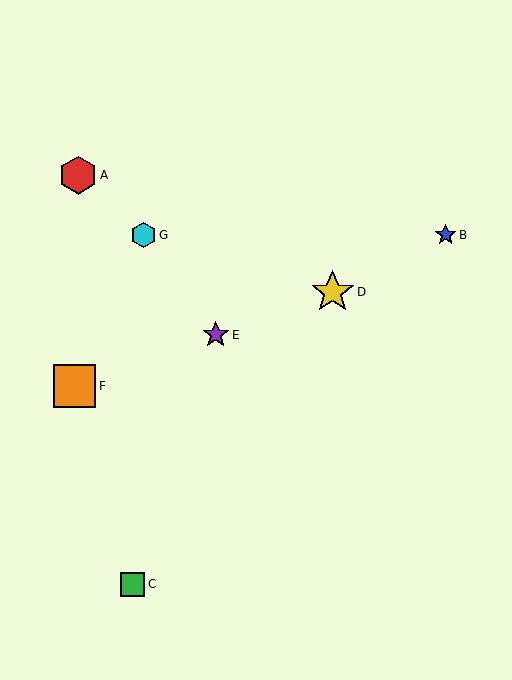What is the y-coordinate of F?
Object F is at y≈386.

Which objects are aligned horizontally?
Objects B, G are aligned horizontally.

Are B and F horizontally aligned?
No, B is at y≈235 and F is at y≈386.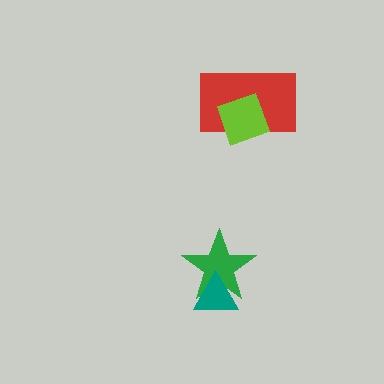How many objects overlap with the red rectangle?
1 object overlaps with the red rectangle.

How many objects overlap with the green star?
1 object overlaps with the green star.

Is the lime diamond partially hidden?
No, no other shape covers it.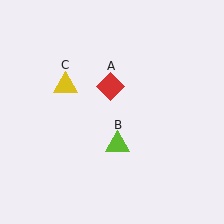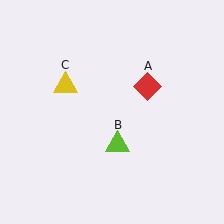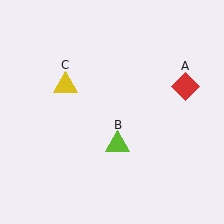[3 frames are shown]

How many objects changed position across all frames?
1 object changed position: red diamond (object A).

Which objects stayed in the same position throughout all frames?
Lime triangle (object B) and yellow triangle (object C) remained stationary.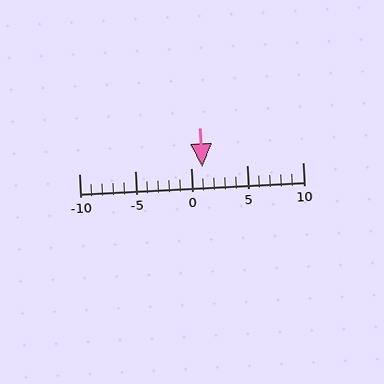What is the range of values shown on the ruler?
The ruler shows values from -10 to 10.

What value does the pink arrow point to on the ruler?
The pink arrow points to approximately 1.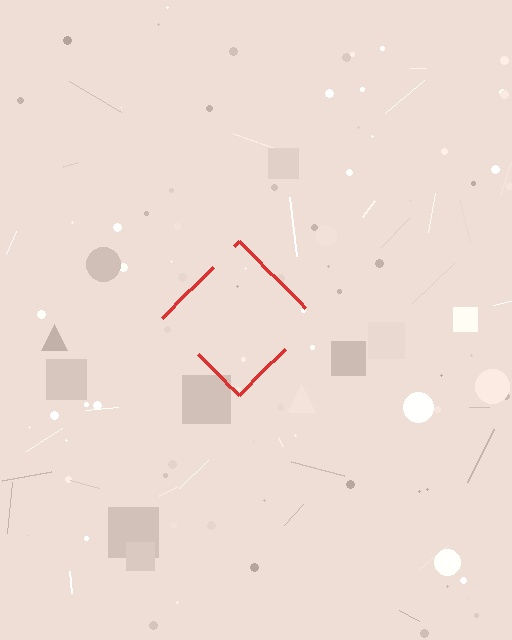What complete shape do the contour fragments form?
The contour fragments form a diamond.